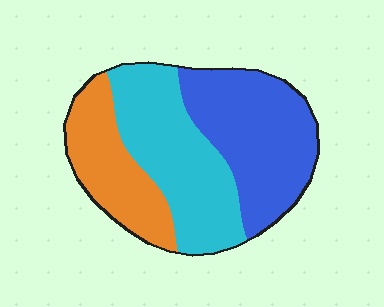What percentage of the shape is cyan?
Cyan takes up about three eighths (3/8) of the shape.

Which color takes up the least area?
Orange, at roughly 25%.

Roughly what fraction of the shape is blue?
Blue takes up between a third and a half of the shape.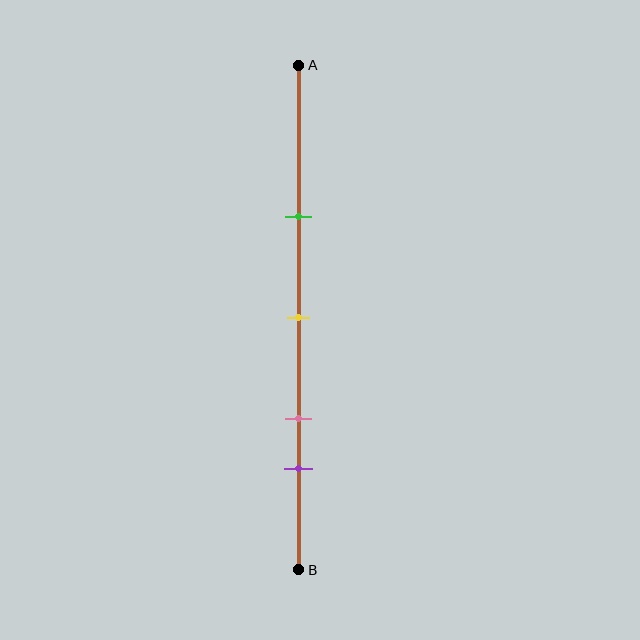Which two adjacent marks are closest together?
The pink and purple marks are the closest adjacent pair.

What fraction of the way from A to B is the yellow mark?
The yellow mark is approximately 50% (0.5) of the way from A to B.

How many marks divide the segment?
There are 4 marks dividing the segment.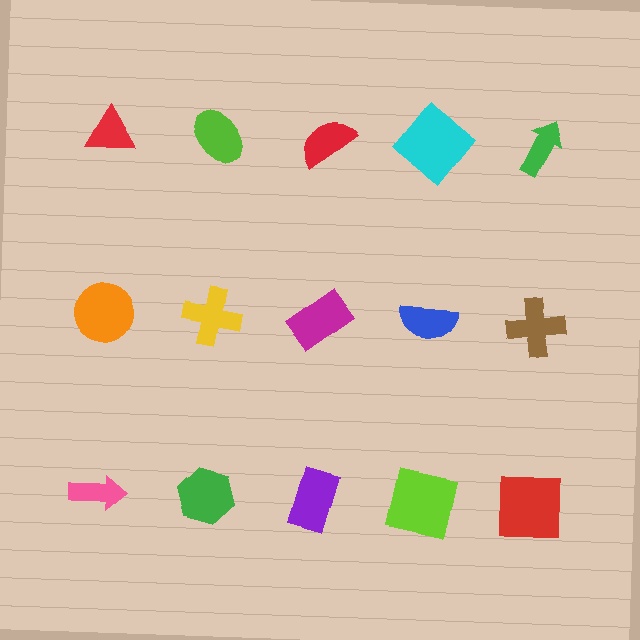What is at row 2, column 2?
A yellow cross.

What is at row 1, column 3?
A red semicircle.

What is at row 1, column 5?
A green arrow.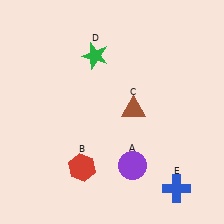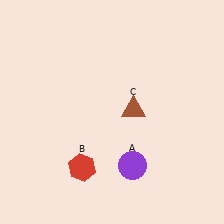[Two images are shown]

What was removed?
The green star (D), the blue cross (E) were removed in Image 2.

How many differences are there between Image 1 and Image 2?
There are 2 differences between the two images.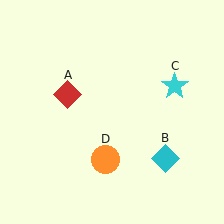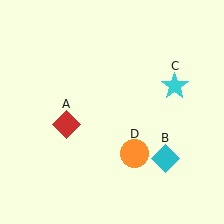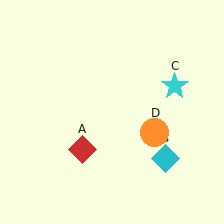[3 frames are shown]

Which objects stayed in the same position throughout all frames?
Cyan diamond (object B) and cyan star (object C) remained stationary.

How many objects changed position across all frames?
2 objects changed position: red diamond (object A), orange circle (object D).